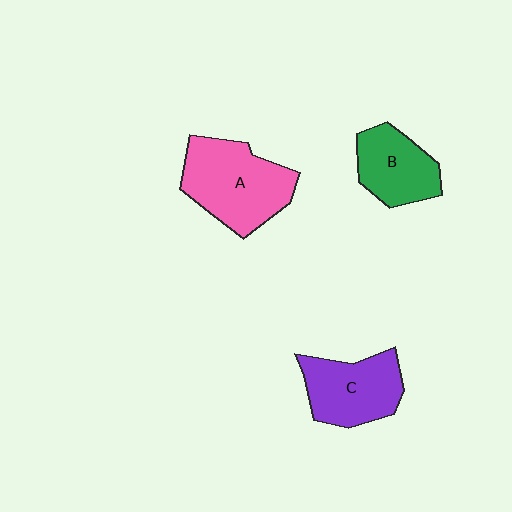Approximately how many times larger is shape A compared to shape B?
Approximately 1.5 times.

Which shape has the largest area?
Shape A (pink).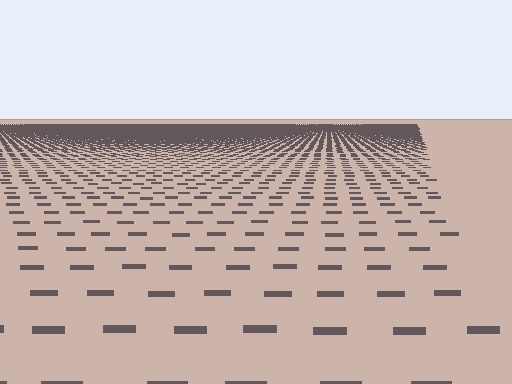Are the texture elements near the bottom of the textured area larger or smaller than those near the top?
Larger. Near the bottom, elements are closer to the viewer and appear at a bigger on-screen size.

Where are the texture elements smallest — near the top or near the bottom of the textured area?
Near the top.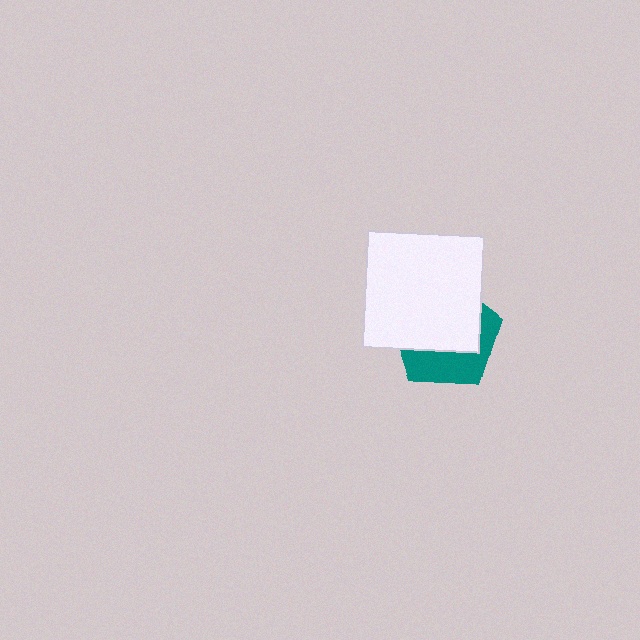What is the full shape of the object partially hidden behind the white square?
The partially hidden object is a teal pentagon.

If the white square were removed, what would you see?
You would see the complete teal pentagon.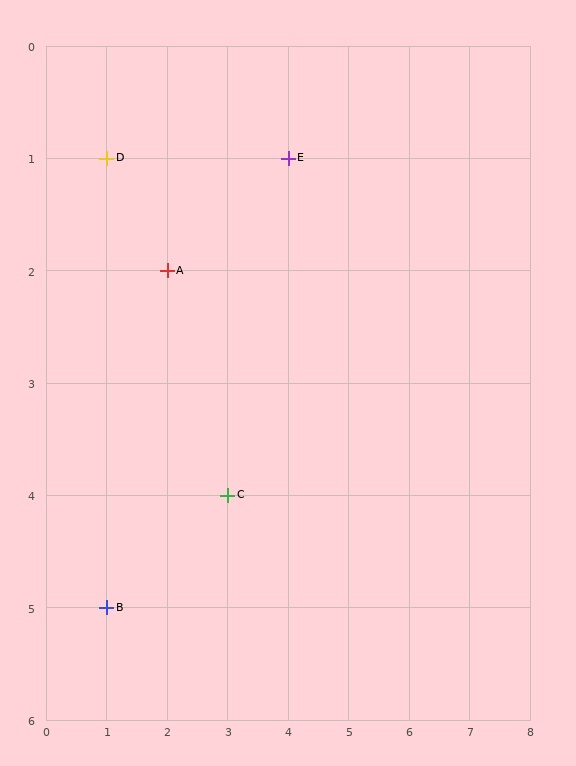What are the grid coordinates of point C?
Point C is at grid coordinates (3, 4).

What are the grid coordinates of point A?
Point A is at grid coordinates (2, 2).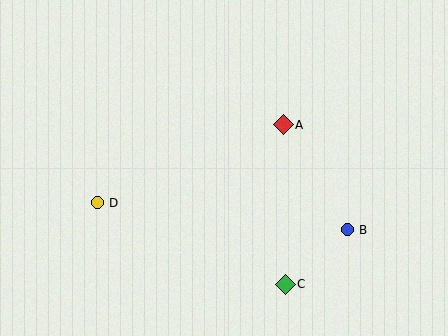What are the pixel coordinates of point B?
Point B is at (347, 230).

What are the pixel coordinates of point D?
Point D is at (97, 203).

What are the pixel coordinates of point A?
Point A is at (283, 125).